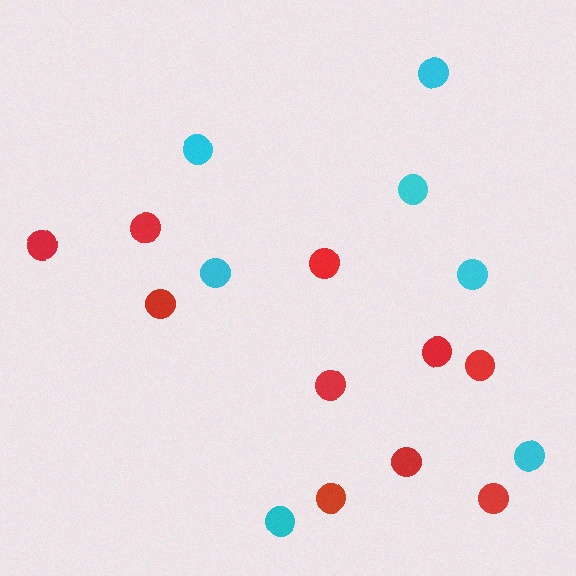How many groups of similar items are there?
There are 2 groups: one group of red circles (10) and one group of cyan circles (7).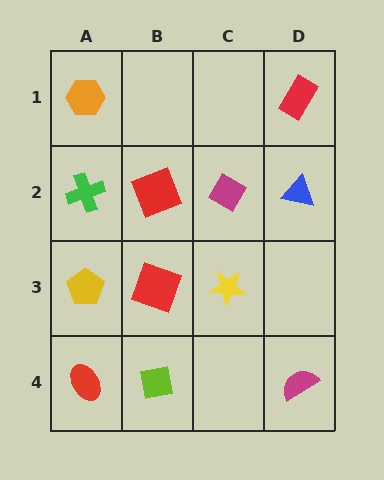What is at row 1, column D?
A red rectangle.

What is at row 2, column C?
A magenta diamond.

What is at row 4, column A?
A red ellipse.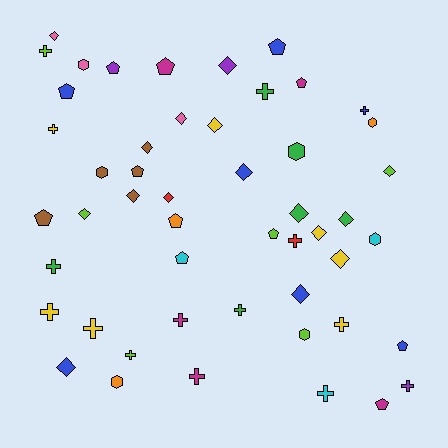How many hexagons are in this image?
There are 7 hexagons.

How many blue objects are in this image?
There are 7 blue objects.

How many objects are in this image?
There are 50 objects.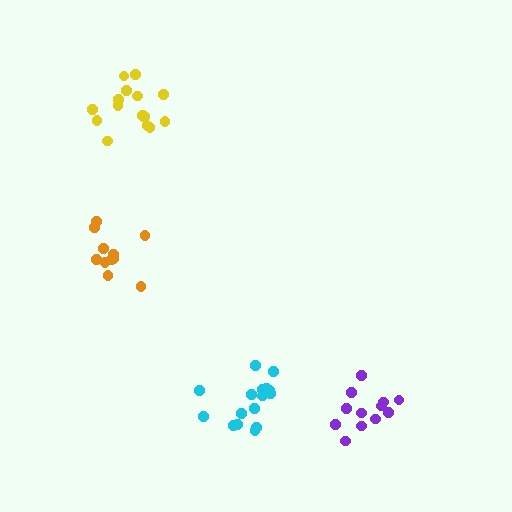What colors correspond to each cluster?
The clusters are colored: yellow, orange, purple, cyan.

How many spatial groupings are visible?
There are 4 spatial groupings.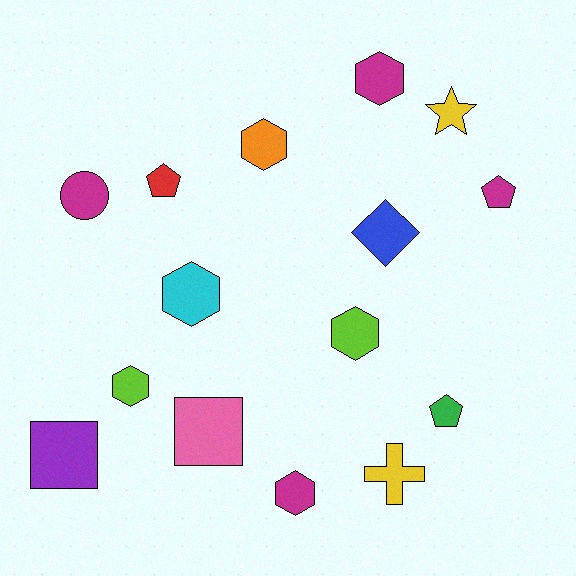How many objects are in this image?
There are 15 objects.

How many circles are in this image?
There is 1 circle.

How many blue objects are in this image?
There is 1 blue object.